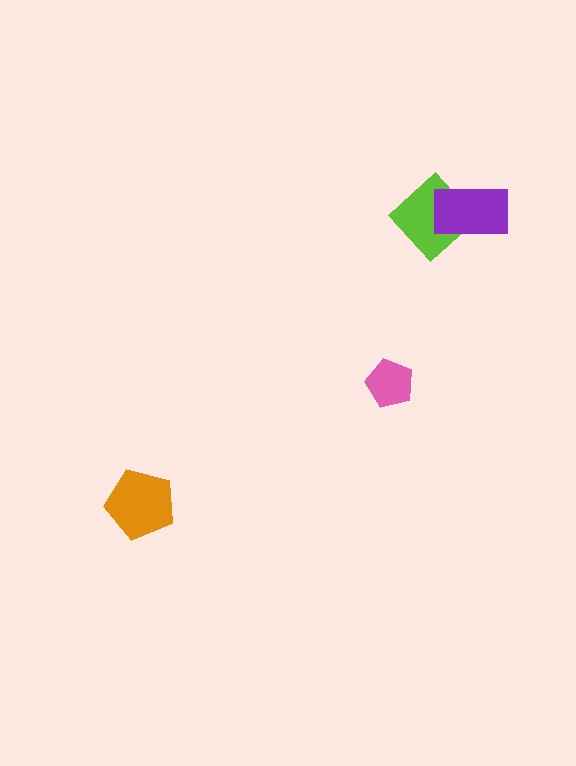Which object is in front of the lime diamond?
The purple rectangle is in front of the lime diamond.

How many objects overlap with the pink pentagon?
0 objects overlap with the pink pentagon.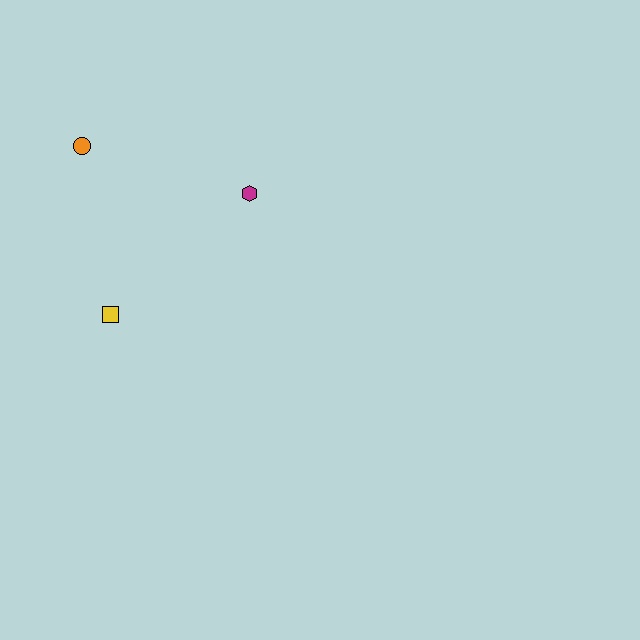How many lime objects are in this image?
There are no lime objects.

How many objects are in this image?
There are 3 objects.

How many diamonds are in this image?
There are no diamonds.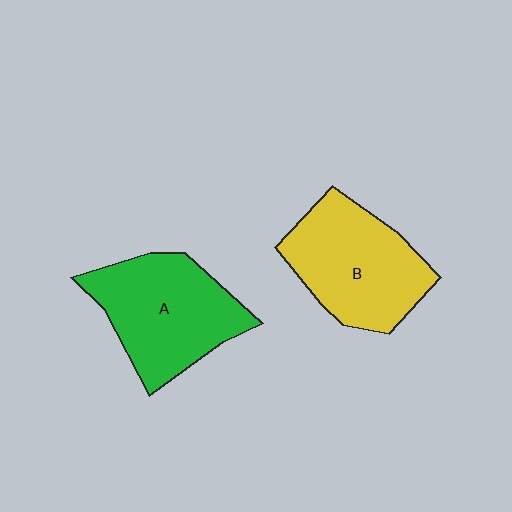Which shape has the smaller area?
Shape B (yellow).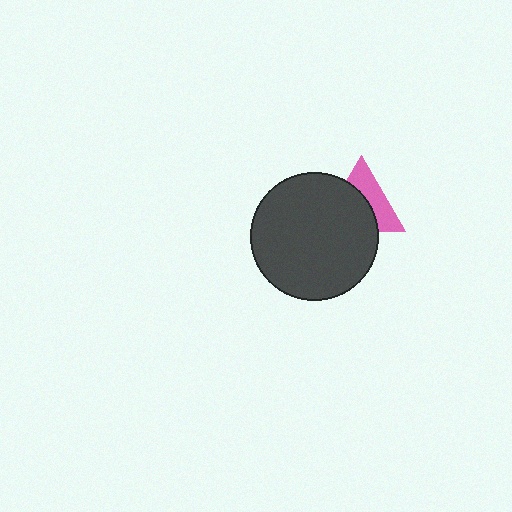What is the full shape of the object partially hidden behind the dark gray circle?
The partially hidden object is a pink triangle.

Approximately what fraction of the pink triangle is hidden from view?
Roughly 55% of the pink triangle is hidden behind the dark gray circle.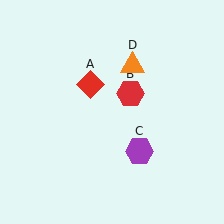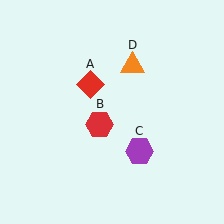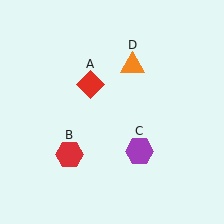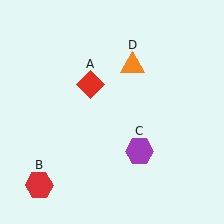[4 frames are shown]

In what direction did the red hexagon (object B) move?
The red hexagon (object B) moved down and to the left.